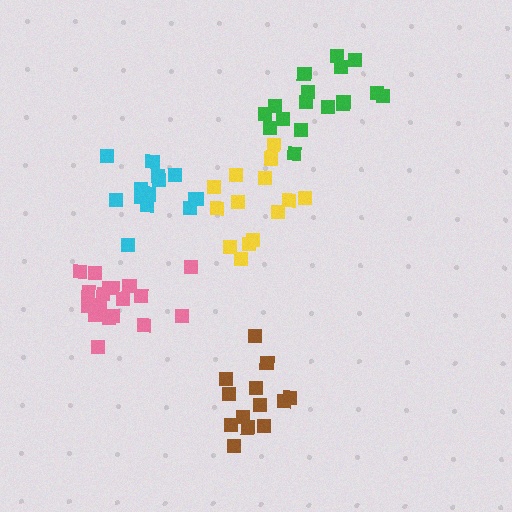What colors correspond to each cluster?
The clusters are colored: pink, cyan, green, brown, yellow.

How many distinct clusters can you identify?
There are 5 distinct clusters.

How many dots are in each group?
Group 1: 18 dots, Group 2: 14 dots, Group 3: 17 dots, Group 4: 13 dots, Group 5: 14 dots (76 total).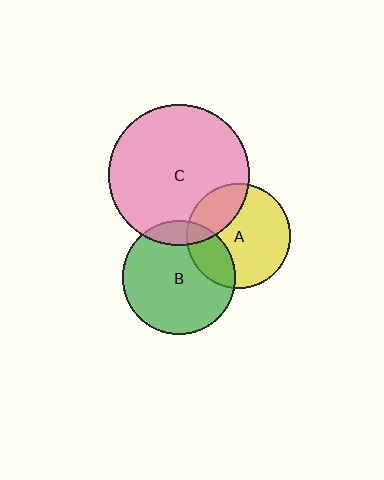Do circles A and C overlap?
Yes.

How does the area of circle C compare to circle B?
Approximately 1.5 times.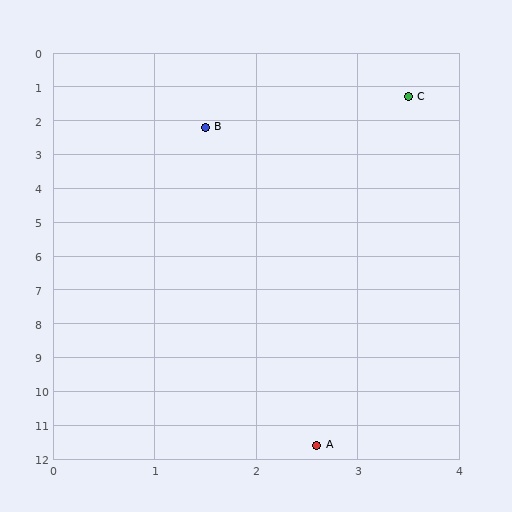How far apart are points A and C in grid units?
Points A and C are about 10.3 grid units apart.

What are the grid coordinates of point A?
Point A is at approximately (2.6, 11.6).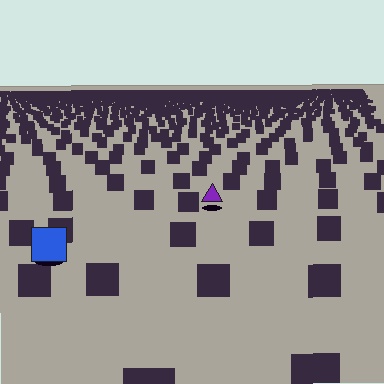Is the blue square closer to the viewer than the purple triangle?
Yes. The blue square is closer — you can tell from the texture gradient: the ground texture is coarser near it.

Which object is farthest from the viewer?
The purple triangle is farthest from the viewer. It appears smaller and the ground texture around it is denser.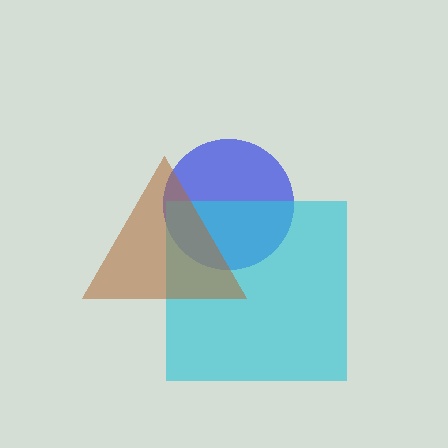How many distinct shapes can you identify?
There are 3 distinct shapes: a blue circle, a cyan square, a brown triangle.